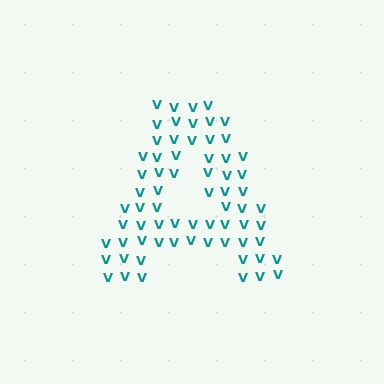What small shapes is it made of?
It is made of small letter V's.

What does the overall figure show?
The overall figure shows the letter A.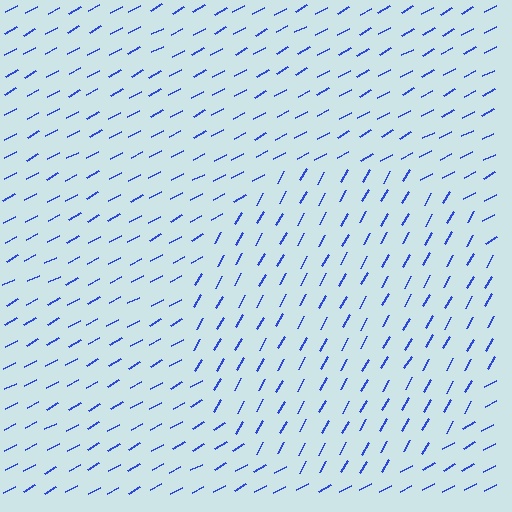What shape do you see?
I see a circle.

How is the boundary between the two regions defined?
The boundary is defined purely by a change in line orientation (approximately 32 degrees difference). All lines are the same color and thickness.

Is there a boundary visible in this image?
Yes, there is a texture boundary formed by a change in line orientation.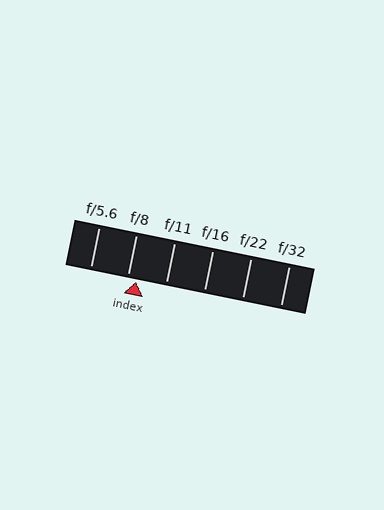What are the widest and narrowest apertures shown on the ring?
The widest aperture shown is f/5.6 and the narrowest is f/32.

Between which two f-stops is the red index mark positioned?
The index mark is between f/8 and f/11.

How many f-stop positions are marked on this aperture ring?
There are 6 f-stop positions marked.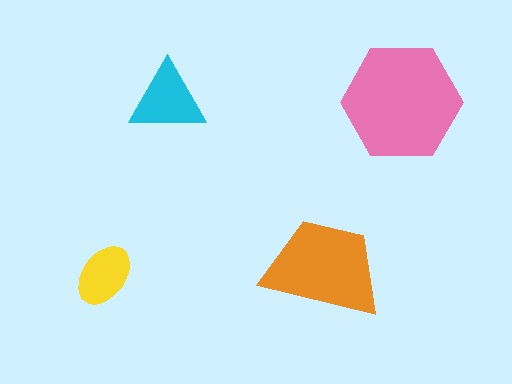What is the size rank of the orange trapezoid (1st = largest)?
2nd.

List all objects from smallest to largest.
The yellow ellipse, the cyan triangle, the orange trapezoid, the pink hexagon.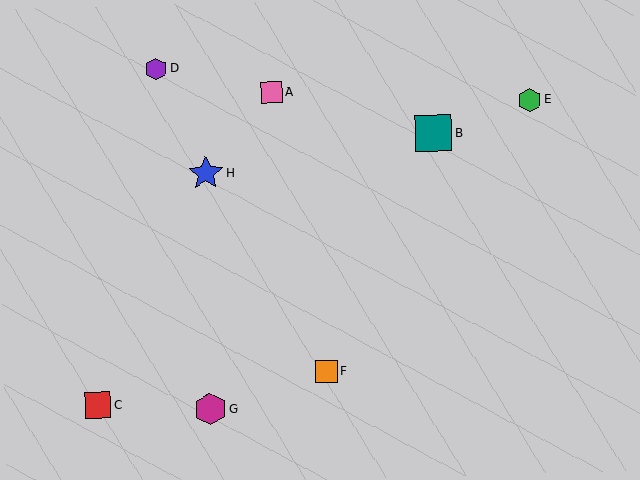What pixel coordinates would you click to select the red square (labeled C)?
Click at (98, 405) to select the red square C.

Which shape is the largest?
The teal square (labeled B) is the largest.